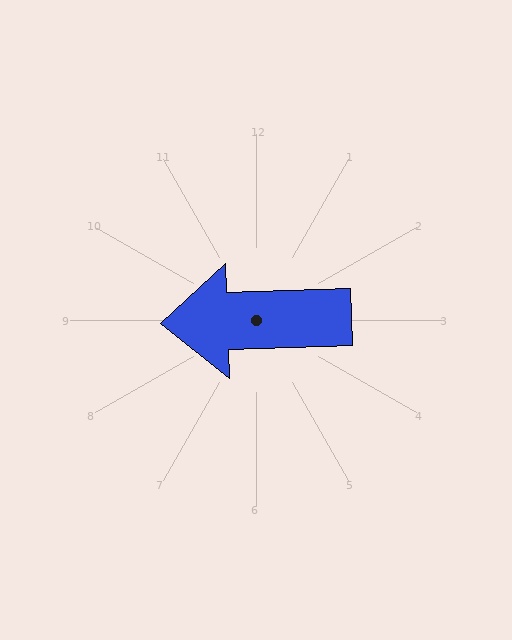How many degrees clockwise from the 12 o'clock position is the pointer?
Approximately 268 degrees.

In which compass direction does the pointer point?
West.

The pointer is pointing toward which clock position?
Roughly 9 o'clock.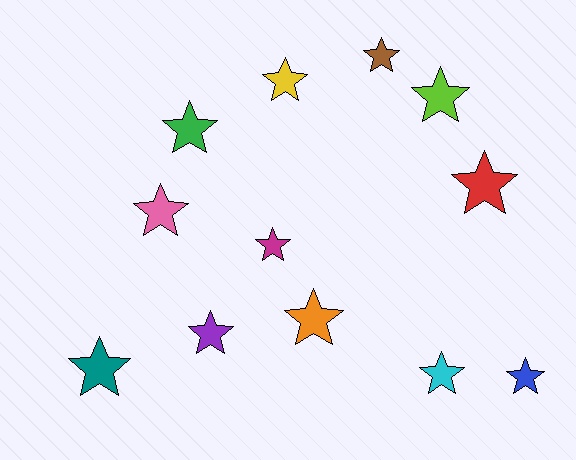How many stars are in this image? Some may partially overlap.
There are 12 stars.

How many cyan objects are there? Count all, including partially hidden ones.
There is 1 cyan object.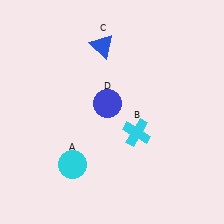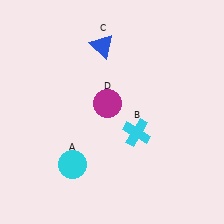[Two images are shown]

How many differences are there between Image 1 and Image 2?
There is 1 difference between the two images.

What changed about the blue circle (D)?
In Image 1, D is blue. In Image 2, it changed to magenta.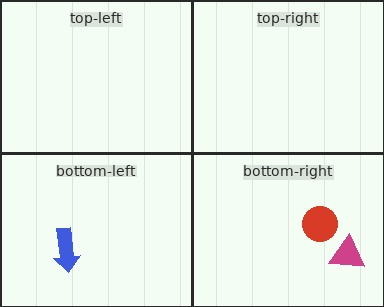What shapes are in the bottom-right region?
The red circle, the magenta triangle.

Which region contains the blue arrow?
The bottom-left region.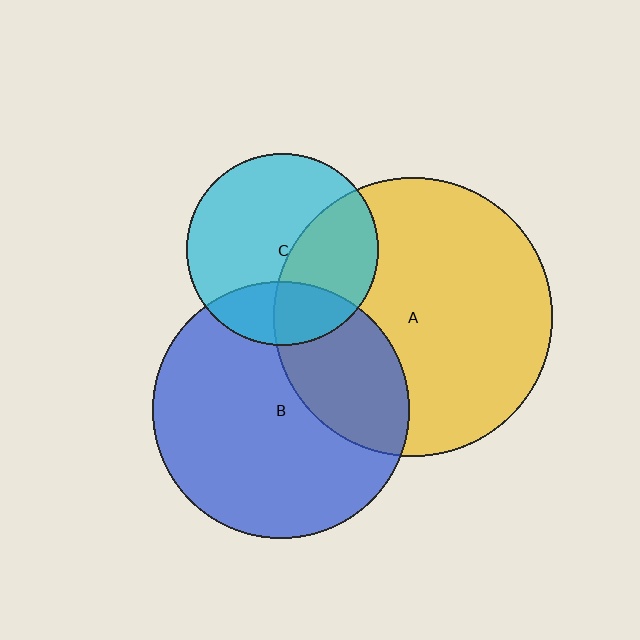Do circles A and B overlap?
Yes.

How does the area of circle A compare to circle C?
Approximately 2.1 times.